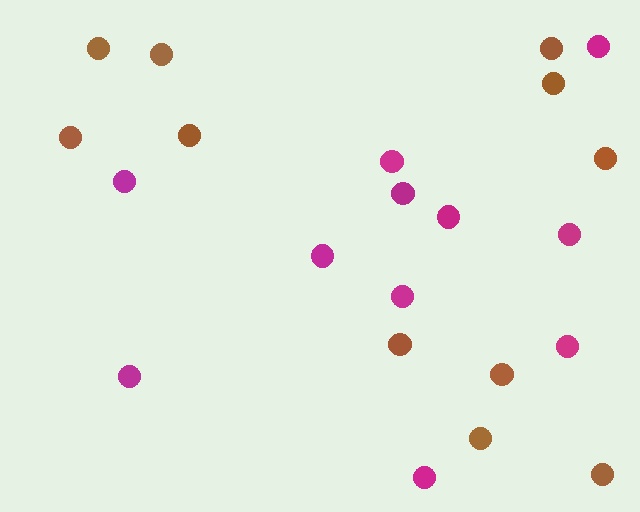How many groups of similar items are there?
There are 2 groups: one group of brown circles (11) and one group of magenta circles (11).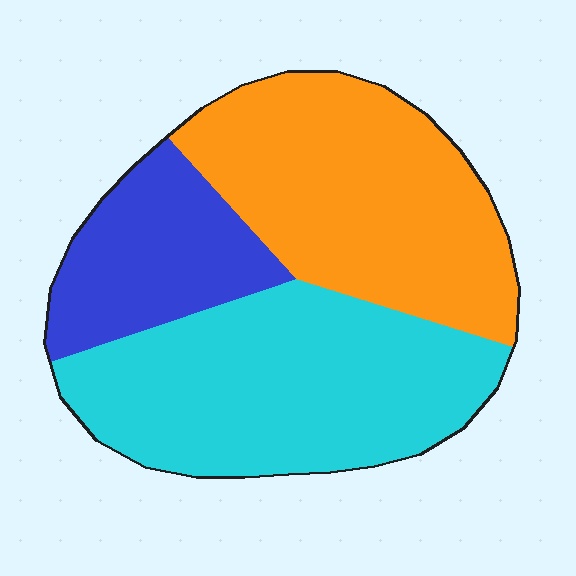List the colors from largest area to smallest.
From largest to smallest: cyan, orange, blue.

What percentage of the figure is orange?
Orange covers roughly 40% of the figure.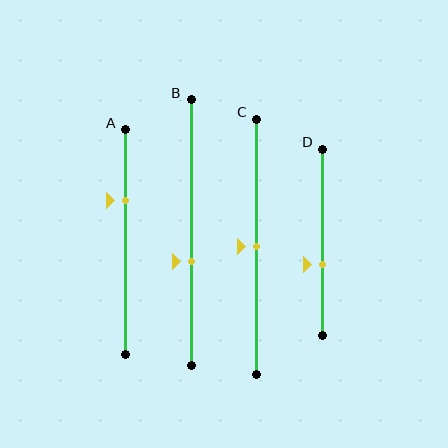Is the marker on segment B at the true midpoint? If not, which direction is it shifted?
No, the marker on segment B is shifted downward by about 11% of the segment length.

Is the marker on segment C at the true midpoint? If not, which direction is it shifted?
Yes, the marker on segment C is at the true midpoint.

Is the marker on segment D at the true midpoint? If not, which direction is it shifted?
No, the marker on segment D is shifted downward by about 12% of the segment length.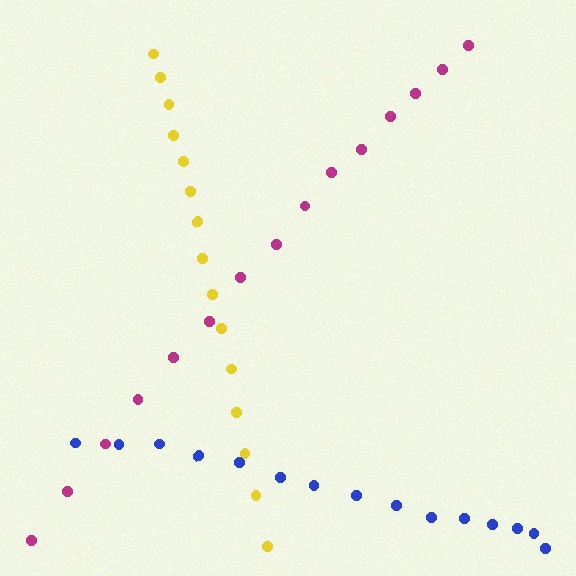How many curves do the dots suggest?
There are 3 distinct paths.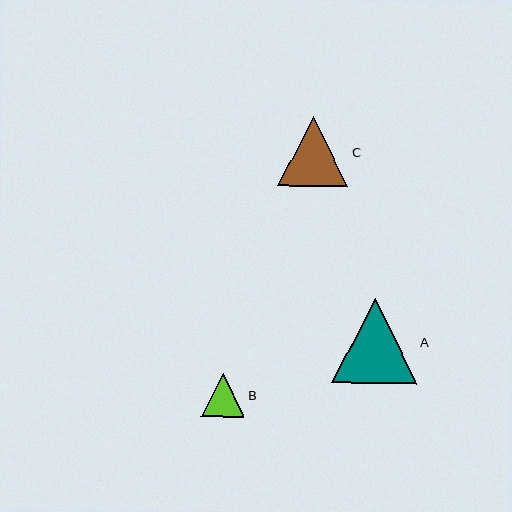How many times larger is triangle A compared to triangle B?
Triangle A is approximately 1.9 times the size of triangle B.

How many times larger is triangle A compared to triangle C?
Triangle A is approximately 1.2 times the size of triangle C.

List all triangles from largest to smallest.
From largest to smallest: A, C, B.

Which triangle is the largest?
Triangle A is the largest with a size of approximately 84 pixels.